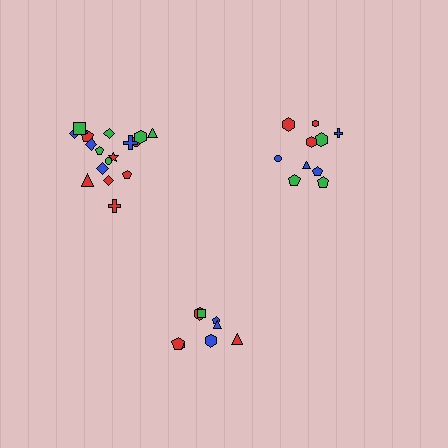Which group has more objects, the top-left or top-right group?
The top-left group.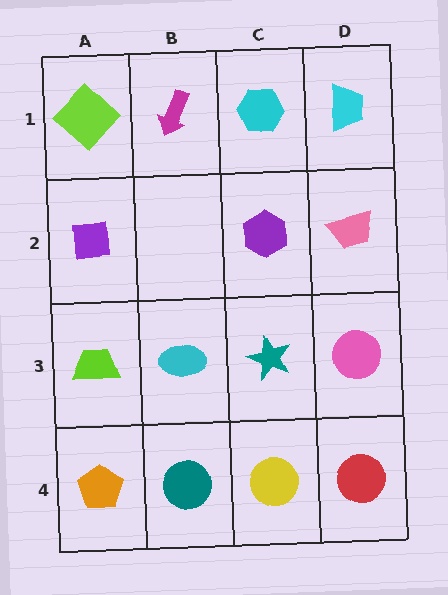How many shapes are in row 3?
4 shapes.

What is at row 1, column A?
A lime diamond.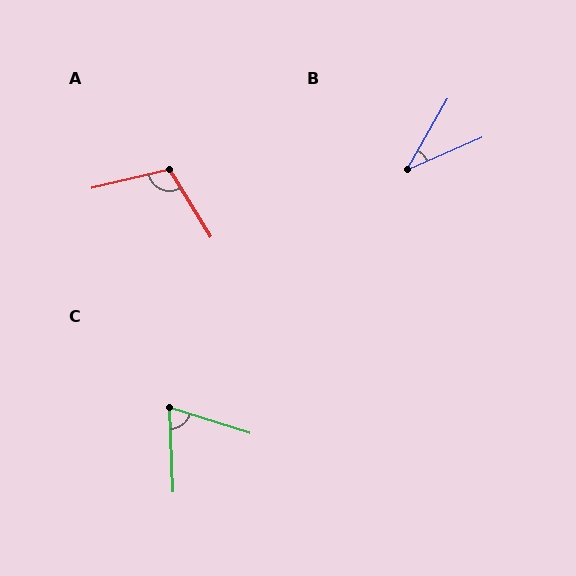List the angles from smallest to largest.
B (36°), C (70°), A (108°).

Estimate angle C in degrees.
Approximately 70 degrees.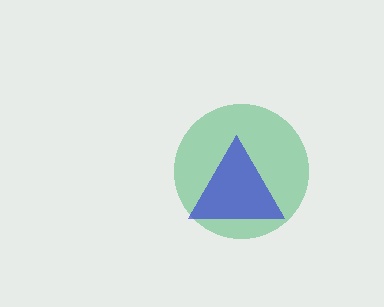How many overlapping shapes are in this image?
There are 2 overlapping shapes in the image.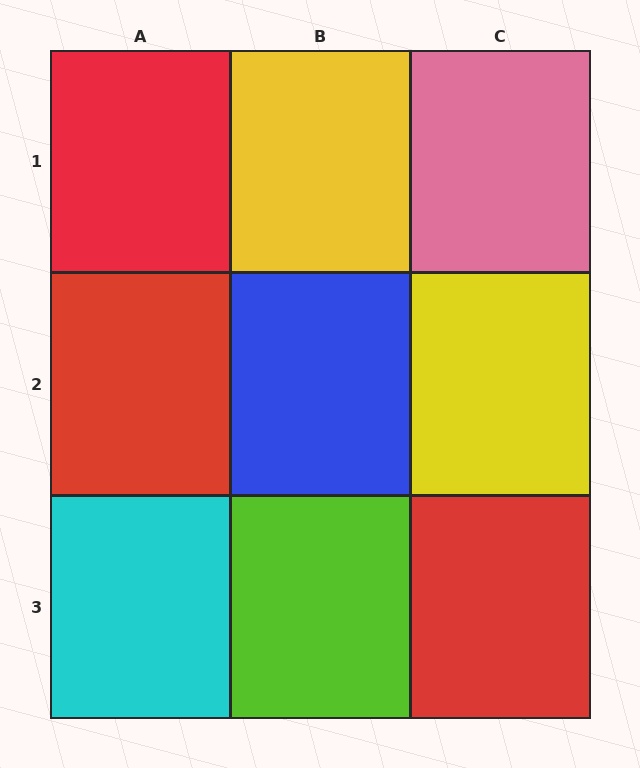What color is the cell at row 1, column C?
Pink.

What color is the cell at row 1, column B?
Yellow.